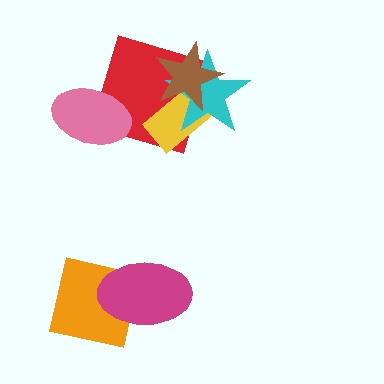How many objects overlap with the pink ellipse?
1 object overlaps with the pink ellipse.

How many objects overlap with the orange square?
1 object overlaps with the orange square.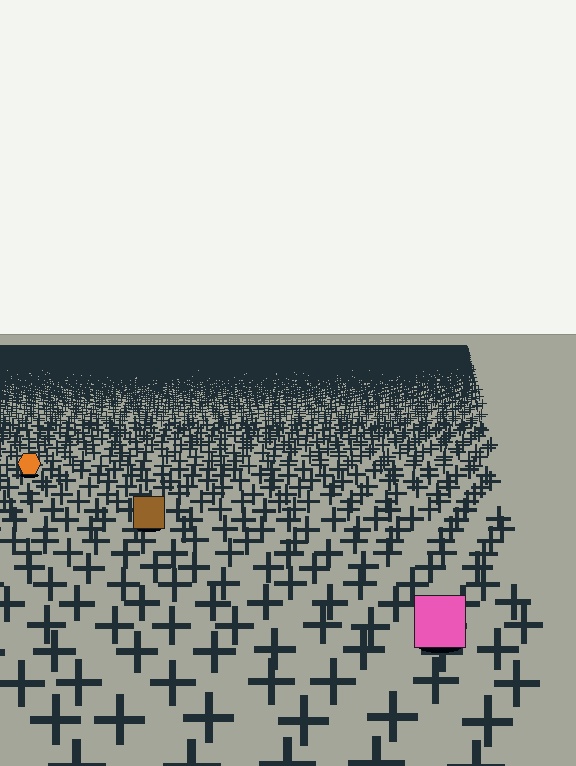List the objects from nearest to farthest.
From nearest to farthest: the pink square, the brown square, the orange hexagon.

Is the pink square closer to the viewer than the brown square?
Yes. The pink square is closer — you can tell from the texture gradient: the ground texture is coarser near it.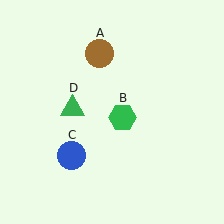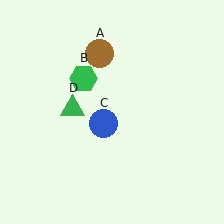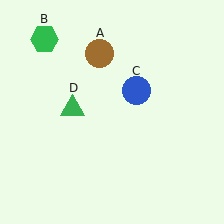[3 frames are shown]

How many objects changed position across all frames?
2 objects changed position: green hexagon (object B), blue circle (object C).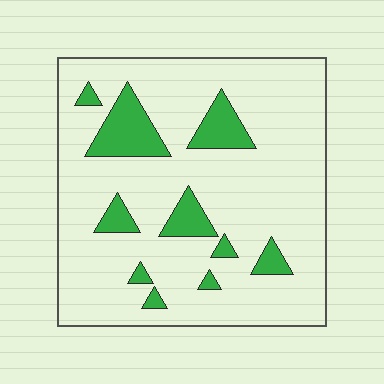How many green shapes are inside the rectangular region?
10.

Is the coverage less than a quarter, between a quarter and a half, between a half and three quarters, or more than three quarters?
Less than a quarter.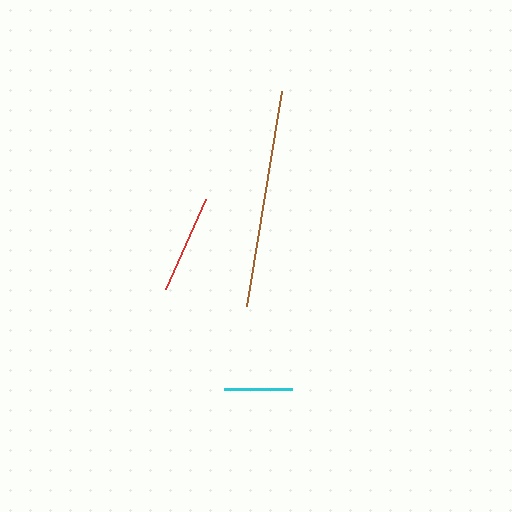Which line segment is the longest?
The brown line is the longest at approximately 218 pixels.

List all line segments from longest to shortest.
From longest to shortest: brown, red, cyan.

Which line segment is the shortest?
The cyan line is the shortest at approximately 69 pixels.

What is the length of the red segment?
The red segment is approximately 99 pixels long.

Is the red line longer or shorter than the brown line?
The brown line is longer than the red line.